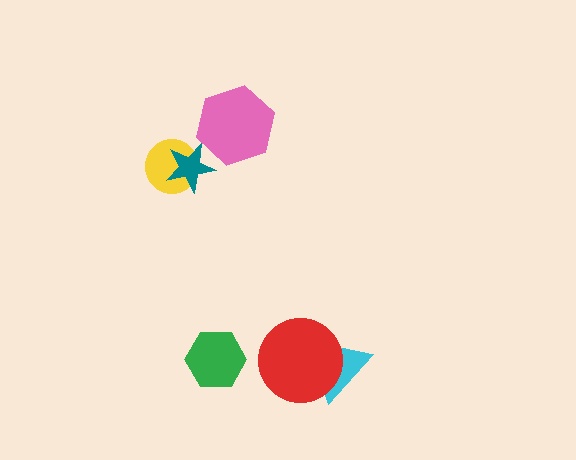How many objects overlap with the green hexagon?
0 objects overlap with the green hexagon.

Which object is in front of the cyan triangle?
The red circle is in front of the cyan triangle.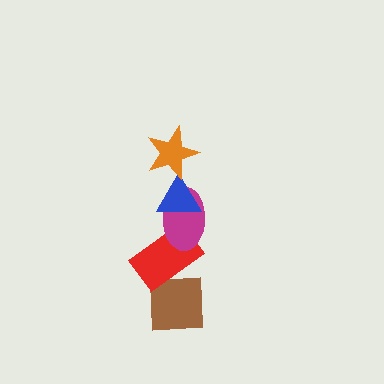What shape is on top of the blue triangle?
The orange star is on top of the blue triangle.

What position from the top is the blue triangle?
The blue triangle is 2nd from the top.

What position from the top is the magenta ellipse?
The magenta ellipse is 3rd from the top.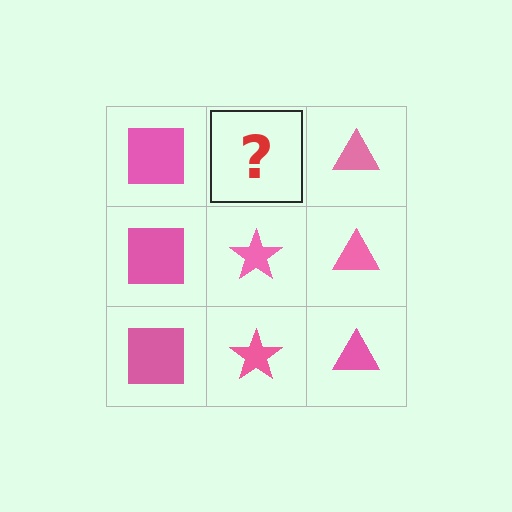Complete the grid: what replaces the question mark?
The question mark should be replaced with a pink star.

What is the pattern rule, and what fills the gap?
The rule is that each column has a consistent shape. The gap should be filled with a pink star.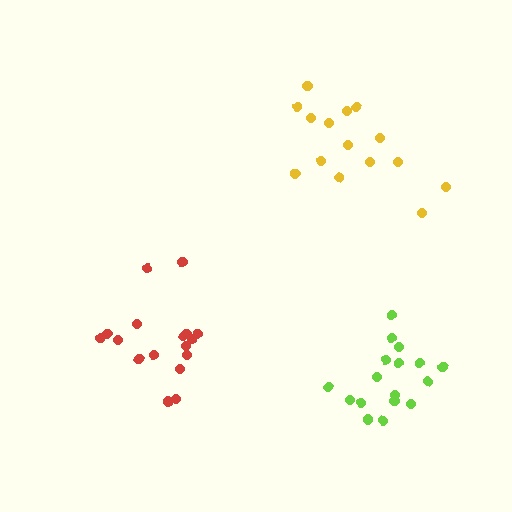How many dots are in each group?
Group 1: 17 dots, Group 2: 17 dots, Group 3: 15 dots (49 total).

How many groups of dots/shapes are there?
There are 3 groups.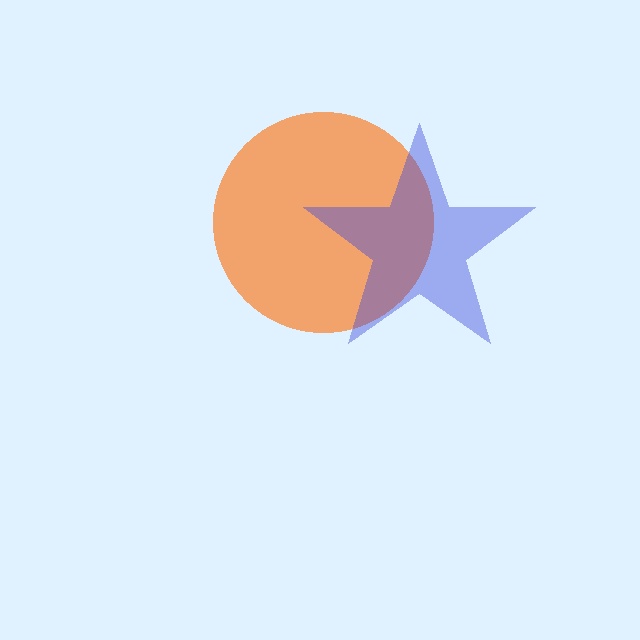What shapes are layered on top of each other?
The layered shapes are: an orange circle, a blue star.